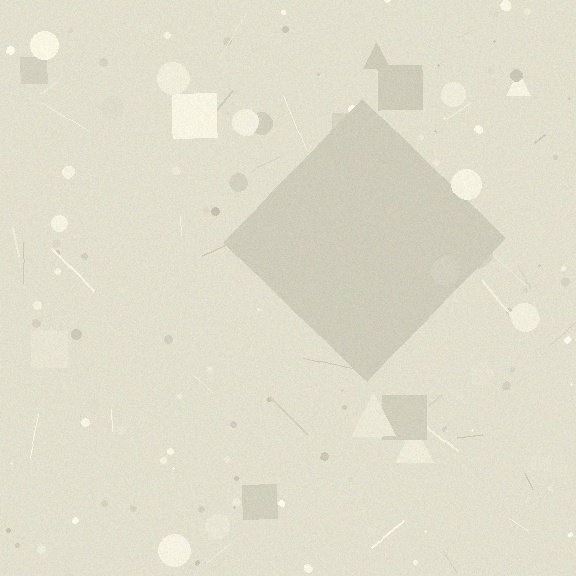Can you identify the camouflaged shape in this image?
The camouflaged shape is a diamond.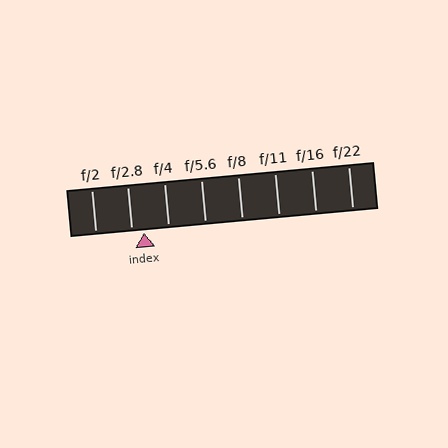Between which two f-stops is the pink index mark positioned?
The index mark is between f/2.8 and f/4.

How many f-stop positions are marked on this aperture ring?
There are 8 f-stop positions marked.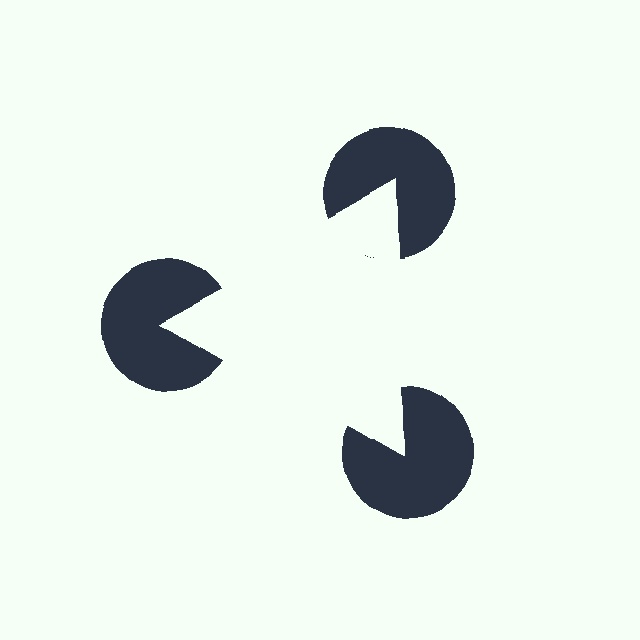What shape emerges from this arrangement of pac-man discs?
An illusory triangle — its edges are inferred from the aligned wedge cuts in the pac-man discs, not physically drawn.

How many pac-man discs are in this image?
There are 3 — one at each vertex of the illusory triangle.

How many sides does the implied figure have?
3 sides.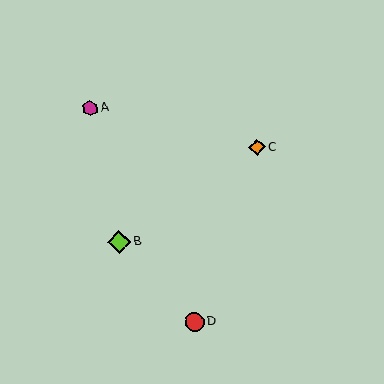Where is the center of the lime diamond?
The center of the lime diamond is at (119, 242).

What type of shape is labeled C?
Shape C is an orange diamond.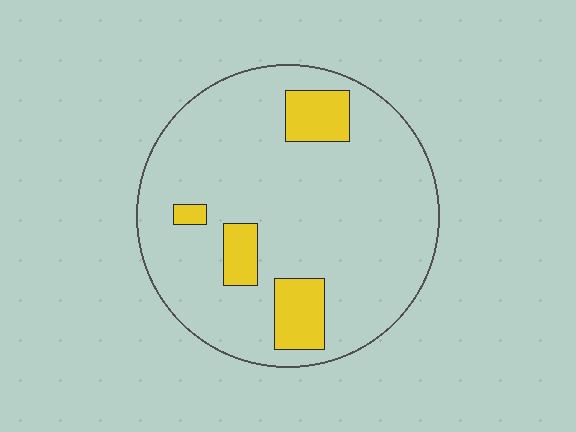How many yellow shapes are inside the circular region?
4.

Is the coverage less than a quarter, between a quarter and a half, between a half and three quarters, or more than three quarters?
Less than a quarter.